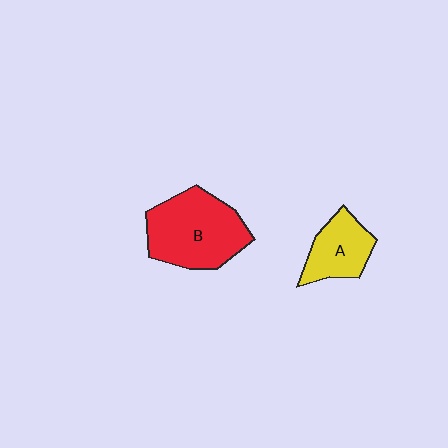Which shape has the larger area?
Shape B (red).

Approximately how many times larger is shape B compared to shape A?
Approximately 1.8 times.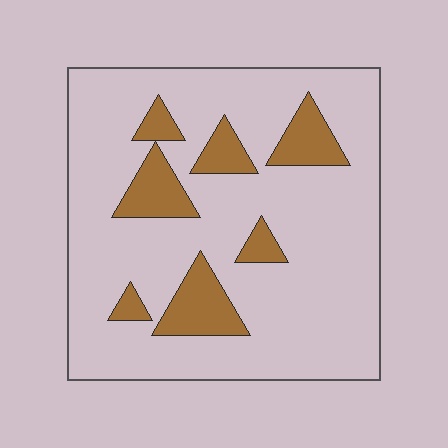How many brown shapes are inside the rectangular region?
7.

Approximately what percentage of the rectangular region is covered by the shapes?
Approximately 15%.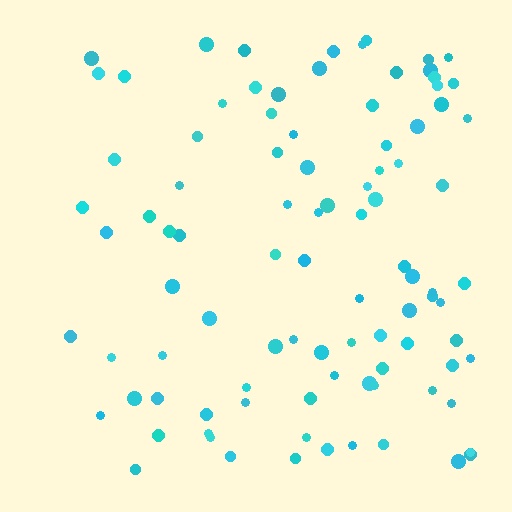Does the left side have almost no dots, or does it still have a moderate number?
Still a moderate number, just noticeably fewer than the right.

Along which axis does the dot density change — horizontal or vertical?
Horizontal.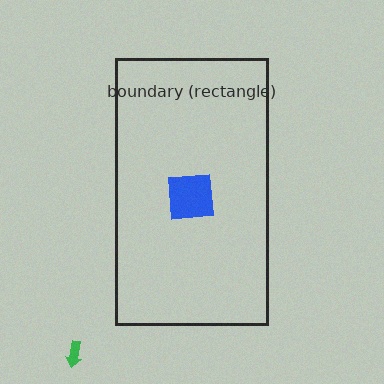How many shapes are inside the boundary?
1 inside, 1 outside.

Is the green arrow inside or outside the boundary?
Outside.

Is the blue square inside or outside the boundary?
Inside.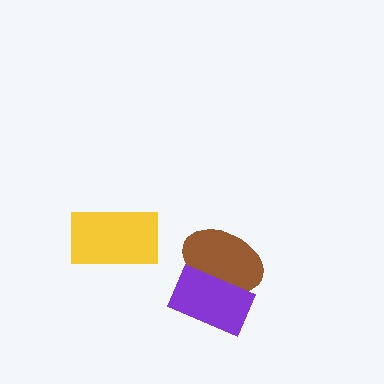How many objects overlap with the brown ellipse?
1 object overlaps with the brown ellipse.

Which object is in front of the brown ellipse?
The purple rectangle is in front of the brown ellipse.